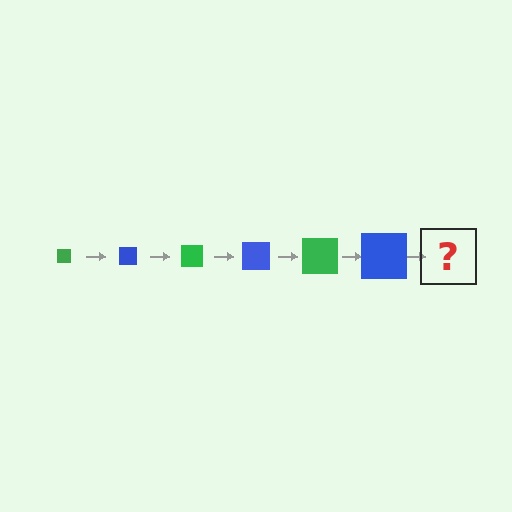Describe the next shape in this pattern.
It should be a green square, larger than the previous one.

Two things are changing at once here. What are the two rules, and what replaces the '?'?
The two rules are that the square grows larger each step and the color cycles through green and blue. The '?' should be a green square, larger than the previous one.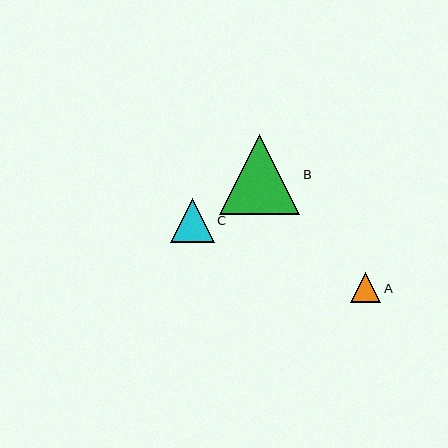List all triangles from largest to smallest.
From largest to smallest: B, C, A.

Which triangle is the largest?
Triangle B is the largest with a size of approximately 80 pixels.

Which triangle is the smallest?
Triangle A is the smallest with a size of approximately 30 pixels.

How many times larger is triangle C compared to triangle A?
Triangle C is approximately 1.5 times the size of triangle A.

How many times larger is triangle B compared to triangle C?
Triangle B is approximately 1.8 times the size of triangle C.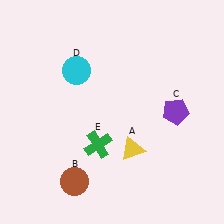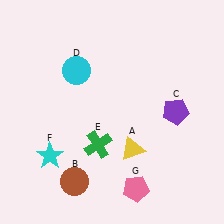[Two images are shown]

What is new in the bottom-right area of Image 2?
A pink pentagon (G) was added in the bottom-right area of Image 2.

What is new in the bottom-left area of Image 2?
A cyan star (F) was added in the bottom-left area of Image 2.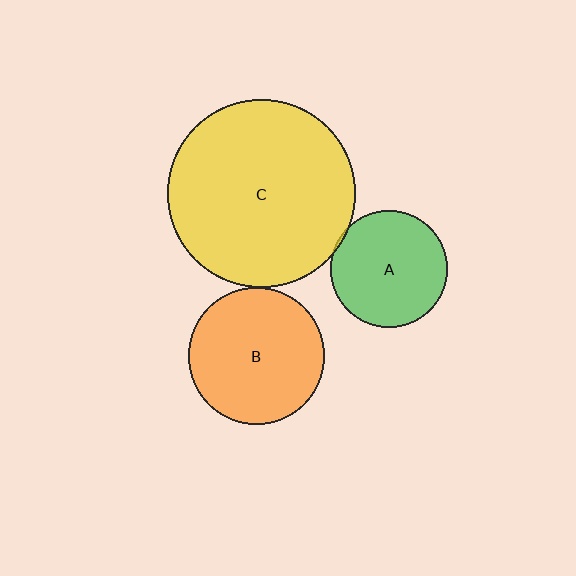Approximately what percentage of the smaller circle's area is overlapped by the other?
Approximately 5%.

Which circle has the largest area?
Circle C (yellow).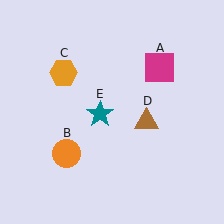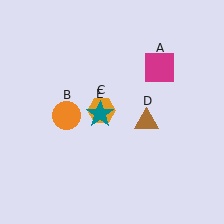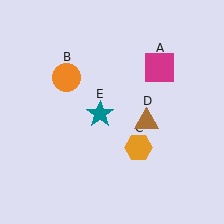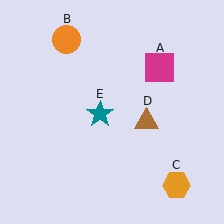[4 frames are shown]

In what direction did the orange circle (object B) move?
The orange circle (object B) moved up.